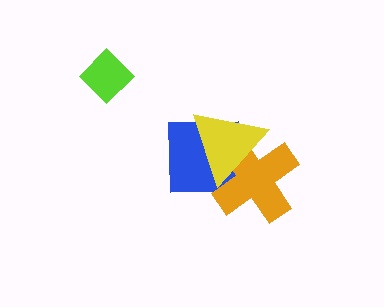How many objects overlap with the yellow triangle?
2 objects overlap with the yellow triangle.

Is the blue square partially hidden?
Yes, it is partially covered by another shape.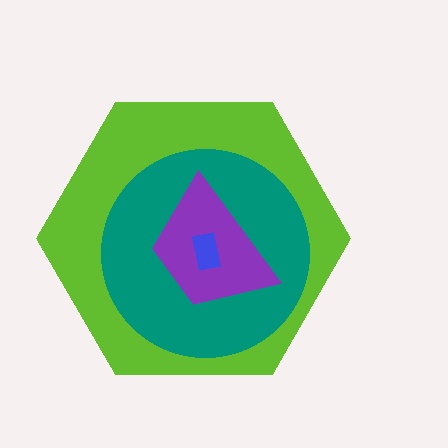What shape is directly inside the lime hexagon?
The teal circle.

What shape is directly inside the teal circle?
The purple trapezoid.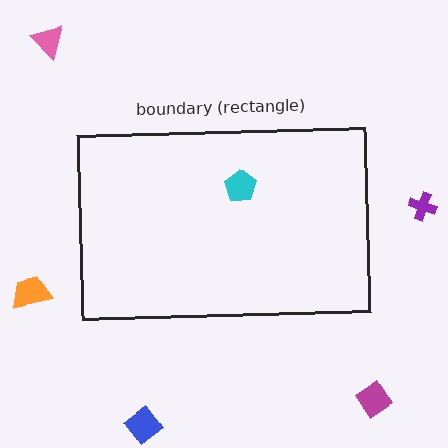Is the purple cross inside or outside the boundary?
Outside.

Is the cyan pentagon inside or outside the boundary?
Inside.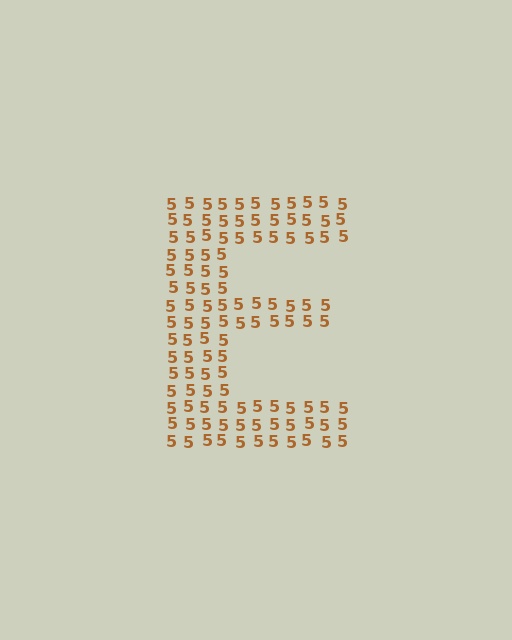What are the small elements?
The small elements are digit 5's.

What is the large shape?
The large shape is the letter E.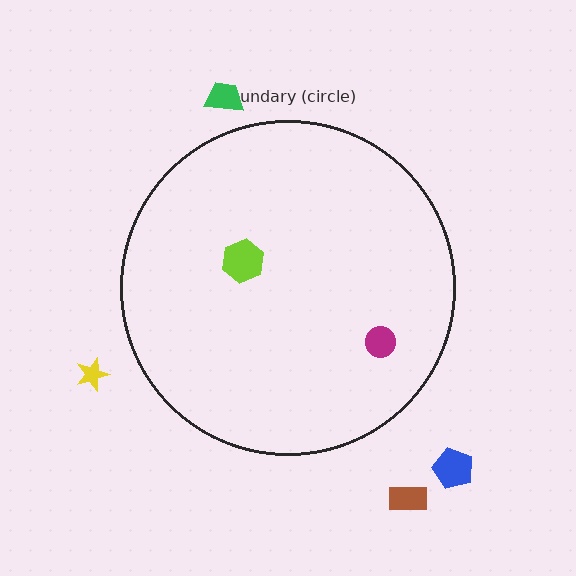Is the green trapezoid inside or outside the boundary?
Outside.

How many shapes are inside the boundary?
2 inside, 4 outside.